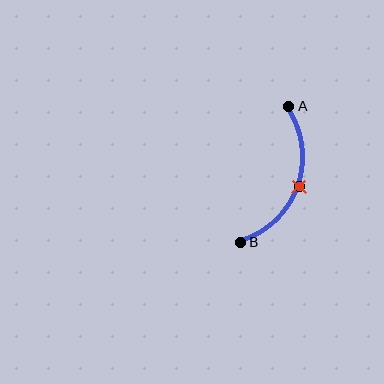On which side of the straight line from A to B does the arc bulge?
The arc bulges to the right of the straight line connecting A and B.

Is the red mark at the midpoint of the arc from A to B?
Yes. The red mark lies on the arc at equal arc-length from both A and B — it is the arc midpoint.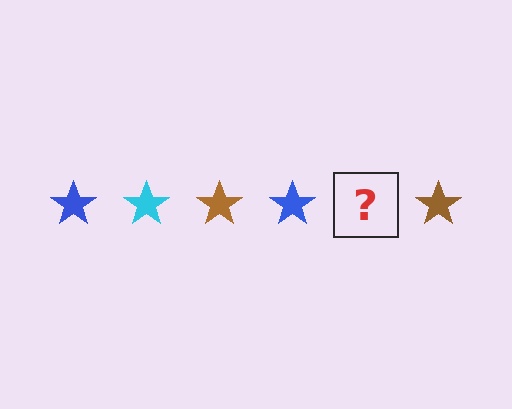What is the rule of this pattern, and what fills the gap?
The rule is that the pattern cycles through blue, cyan, brown stars. The gap should be filled with a cyan star.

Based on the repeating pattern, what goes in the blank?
The blank should be a cyan star.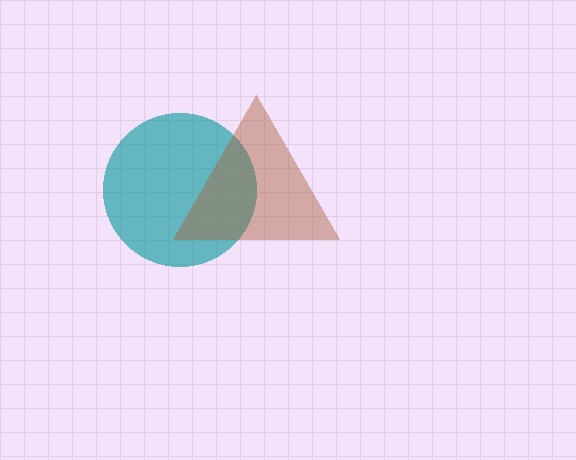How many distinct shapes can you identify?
There are 2 distinct shapes: a teal circle, a brown triangle.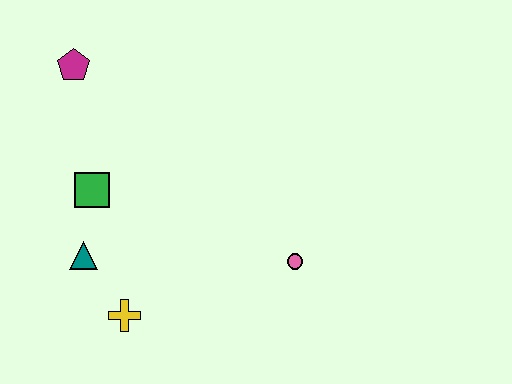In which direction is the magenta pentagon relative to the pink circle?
The magenta pentagon is to the left of the pink circle.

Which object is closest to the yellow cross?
The teal triangle is closest to the yellow cross.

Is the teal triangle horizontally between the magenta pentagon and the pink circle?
Yes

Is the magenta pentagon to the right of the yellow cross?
No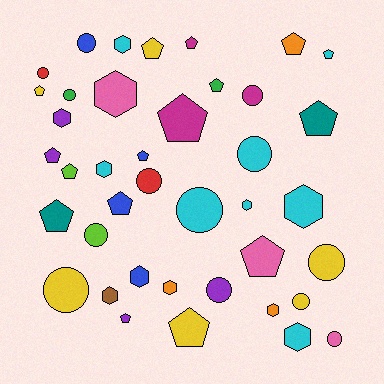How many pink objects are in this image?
There are 3 pink objects.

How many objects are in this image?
There are 40 objects.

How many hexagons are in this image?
There are 11 hexagons.